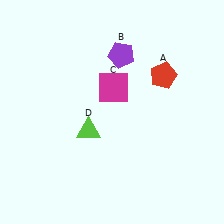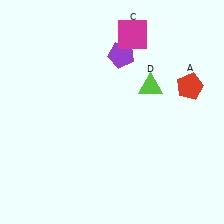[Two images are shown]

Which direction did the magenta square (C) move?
The magenta square (C) moved up.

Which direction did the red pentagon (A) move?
The red pentagon (A) moved right.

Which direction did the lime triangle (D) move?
The lime triangle (D) moved right.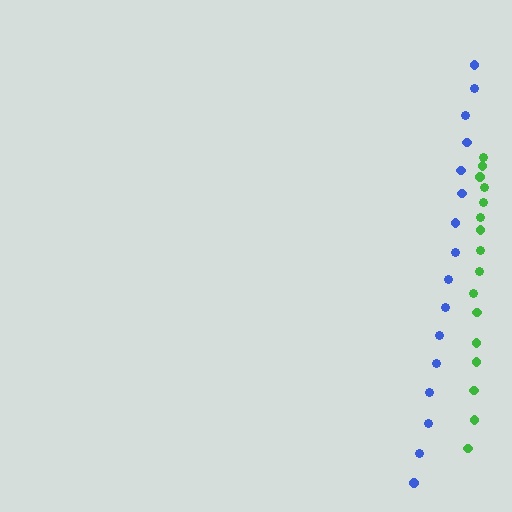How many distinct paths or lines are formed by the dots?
There are 2 distinct paths.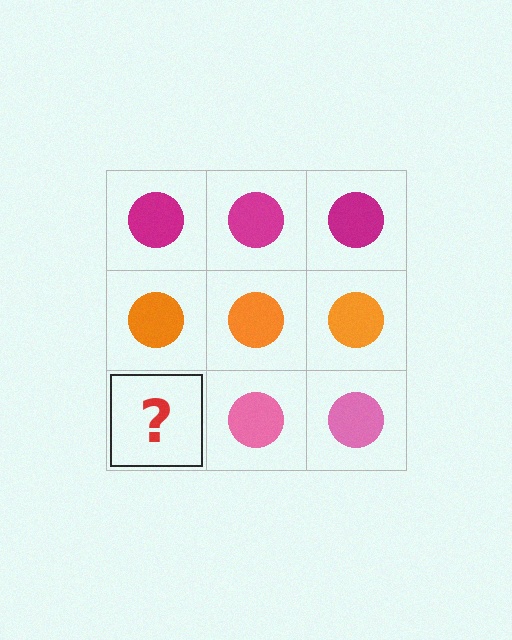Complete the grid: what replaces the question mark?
The question mark should be replaced with a pink circle.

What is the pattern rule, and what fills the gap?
The rule is that each row has a consistent color. The gap should be filled with a pink circle.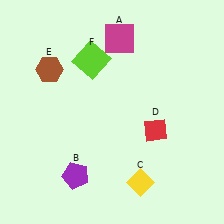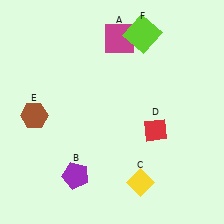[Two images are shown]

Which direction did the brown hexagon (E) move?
The brown hexagon (E) moved down.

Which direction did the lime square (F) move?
The lime square (F) moved right.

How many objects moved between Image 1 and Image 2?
2 objects moved between the two images.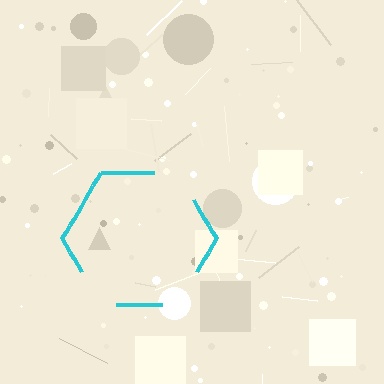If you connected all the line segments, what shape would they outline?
They would outline a hexagon.